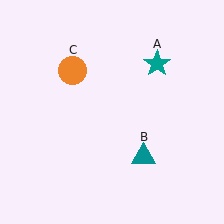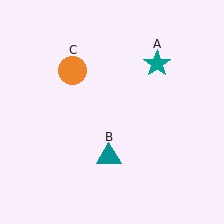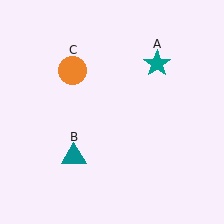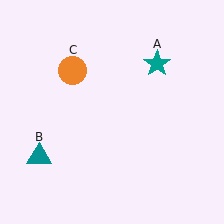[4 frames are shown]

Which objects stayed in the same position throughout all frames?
Teal star (object A) and orange circle (object C) remained stationary.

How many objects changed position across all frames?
1 object changed position: teal triangle (object B).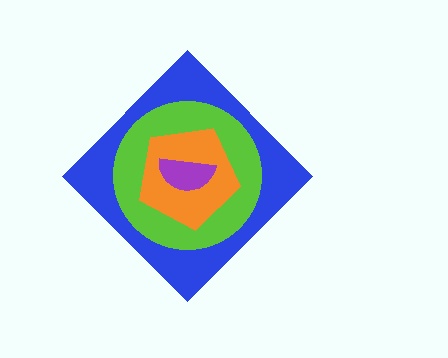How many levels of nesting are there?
4.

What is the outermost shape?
The blue diamond.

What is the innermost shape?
The purple semicircle.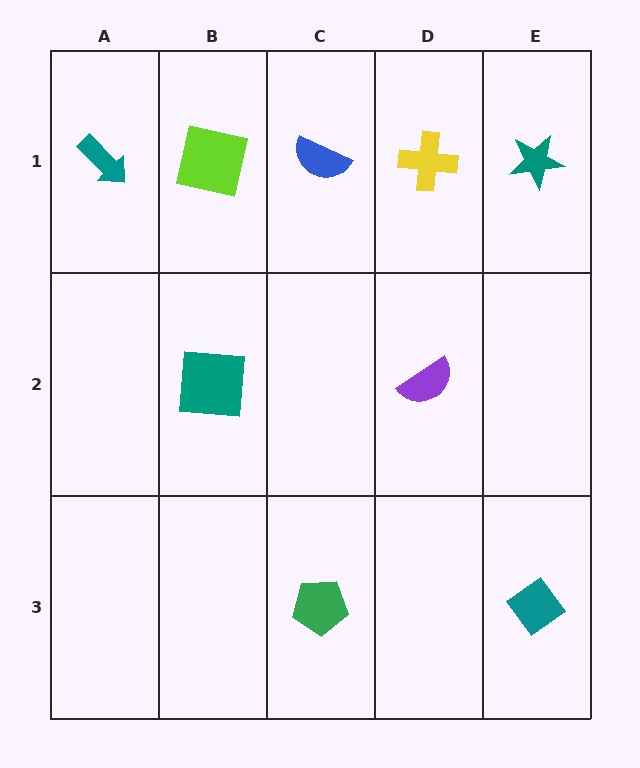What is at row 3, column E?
A teal diamond.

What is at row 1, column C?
A blue semicircle.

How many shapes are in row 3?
2 shapes.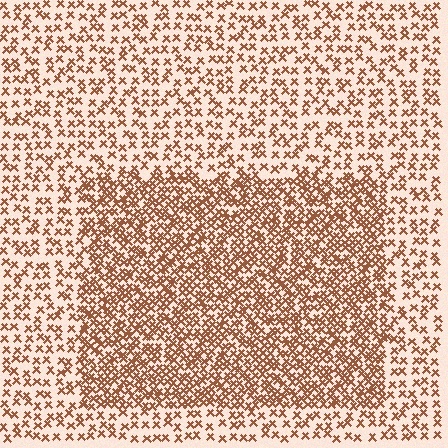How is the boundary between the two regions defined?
The boundary is defined by a change in element density (approximately 2.1x ratio). All elements are the same color, size, and shape.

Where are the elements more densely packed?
The elements are more densely packed inside the rectangle boundary.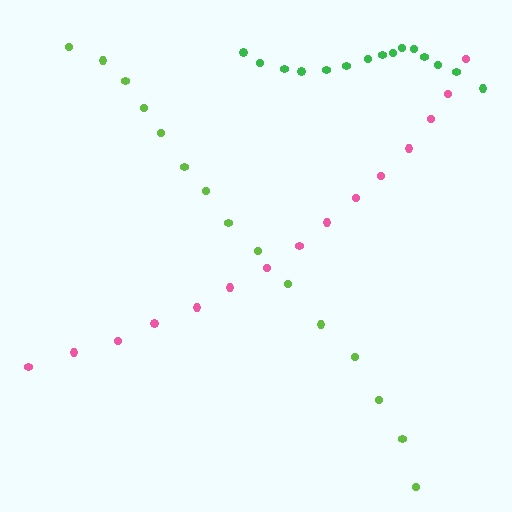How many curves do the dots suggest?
There are 3 distinct paths.